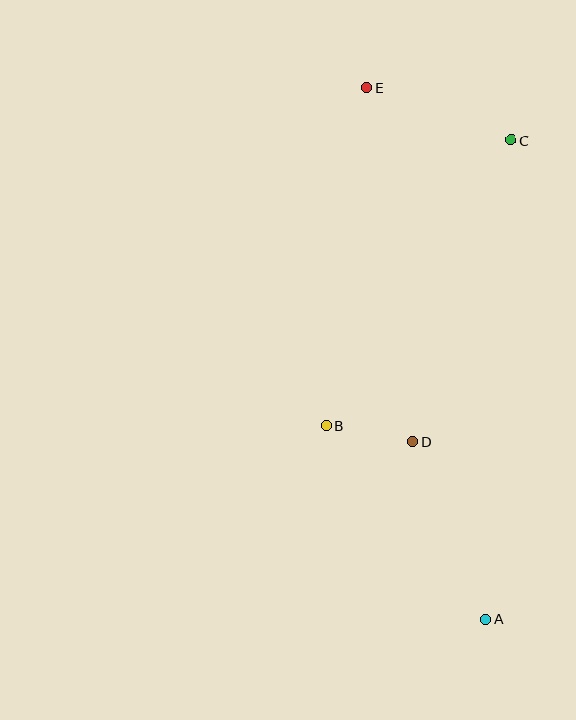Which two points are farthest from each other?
Points A and E are farthest from each other.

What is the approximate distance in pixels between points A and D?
The distance between A and D is approximately 192 pixels.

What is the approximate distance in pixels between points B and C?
The distance between B and C is approximately 340 pixels.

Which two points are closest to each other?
Points B and D are closest to each other.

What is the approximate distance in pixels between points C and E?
The distance between C and E is approximately 153 pixels.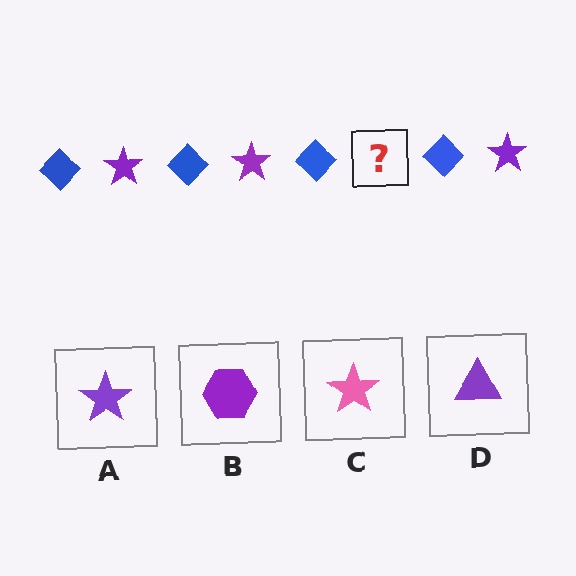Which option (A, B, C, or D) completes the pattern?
A.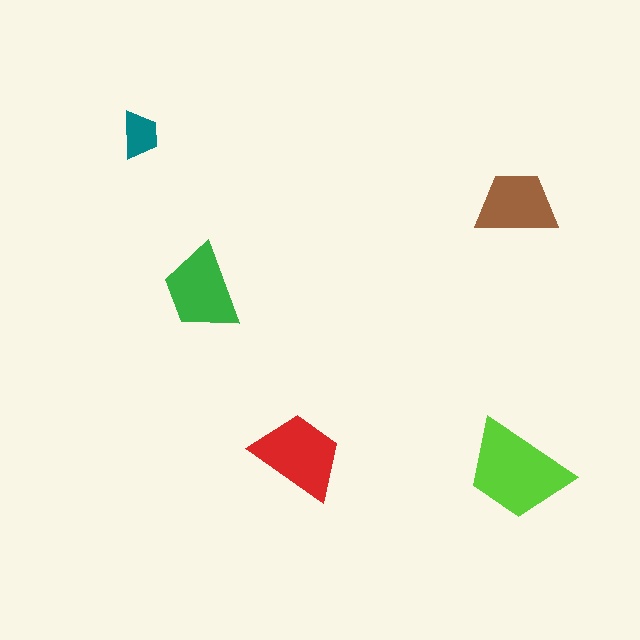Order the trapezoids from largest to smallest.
the lime one, the red one, the green one, the brown one, the teal one.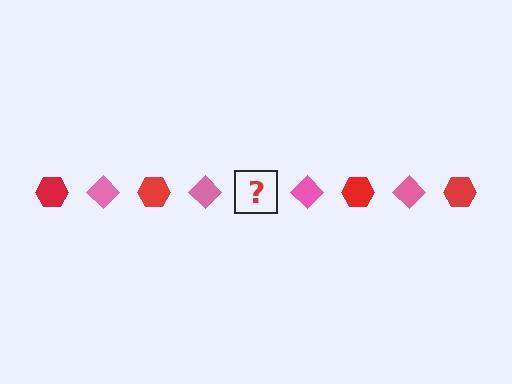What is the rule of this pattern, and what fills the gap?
The rule is that the pattern alternates between red hexagon and pink diamond. The gap should be filled with a red hexagon.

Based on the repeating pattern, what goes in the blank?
The blank should be a red hexagon.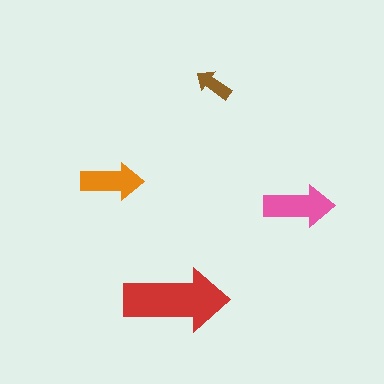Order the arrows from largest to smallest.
the red one, the pink one, the orange one, the brown one.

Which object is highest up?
The brown arrow is topmost.